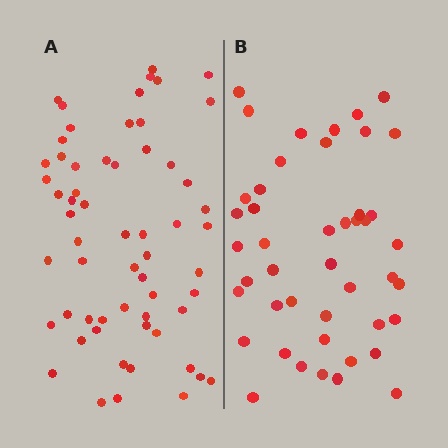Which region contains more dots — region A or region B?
Region A (the left region) has more dots.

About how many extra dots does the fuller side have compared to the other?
Region A has approximately 15 more dots than region B.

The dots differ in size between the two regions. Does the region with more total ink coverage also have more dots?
No. Region B has more total ink coverage because its dots are larger, but region A actually contains more individual dots. Total area can be misleading — the number of items is what matters here.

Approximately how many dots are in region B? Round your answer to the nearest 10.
About 40 dots. (The exact count is 45, which rounds to 40.)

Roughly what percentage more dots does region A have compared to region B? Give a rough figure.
About 35% more.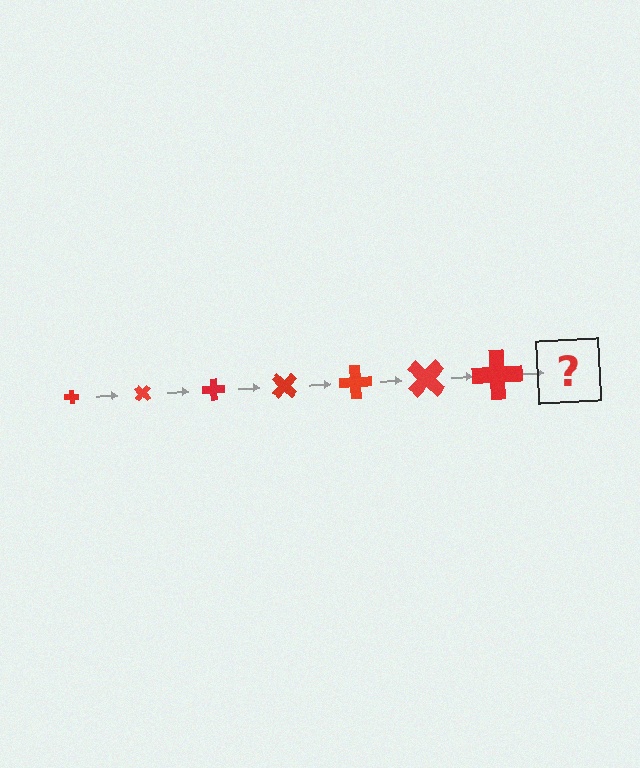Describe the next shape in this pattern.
It should be a cross, larger than the previous one and rotated 315 degrees from the start.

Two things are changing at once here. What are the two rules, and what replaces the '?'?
The two rules are that the cross grows larger each step and it rotates 45 degrees each step. The '?' should be a cross, larger than the previous one and rotated 315 degrees from the start.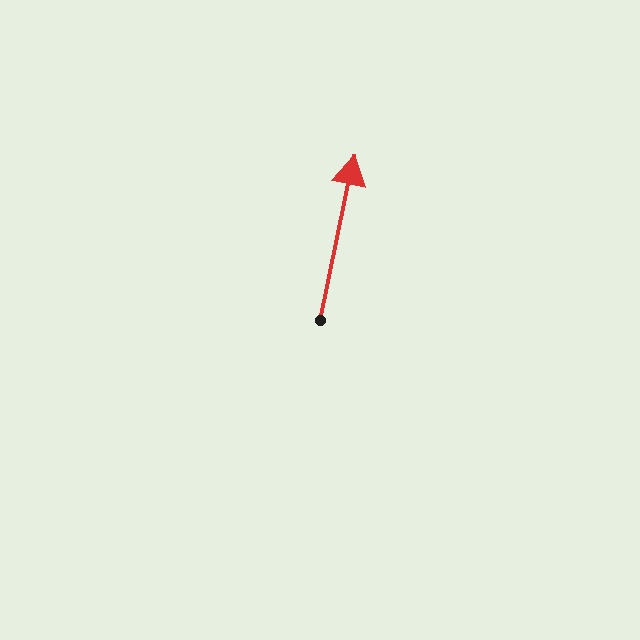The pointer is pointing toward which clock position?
Roughly 12 o'clock.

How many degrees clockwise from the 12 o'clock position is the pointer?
Approximately 12 degrees.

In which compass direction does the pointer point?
North.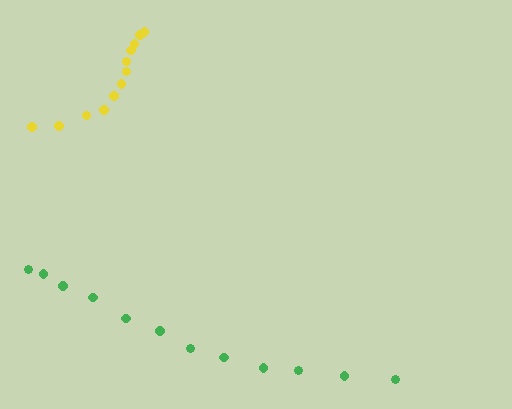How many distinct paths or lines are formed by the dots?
There are 2 distinct paths.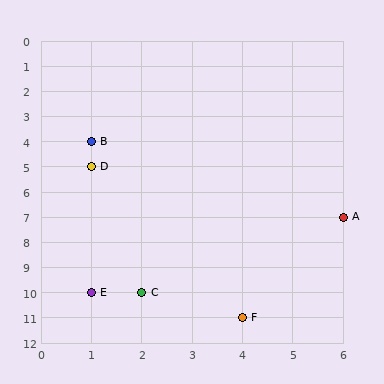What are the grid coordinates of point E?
Point E is at grid coordinates (1, 10).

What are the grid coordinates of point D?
Point D is at grid coordinates (1, 5).